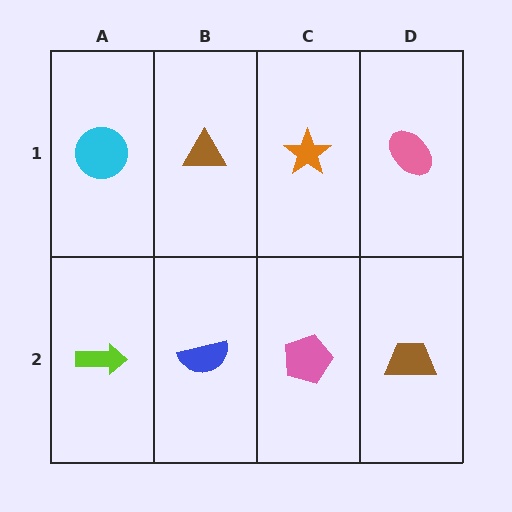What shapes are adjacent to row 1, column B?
A blue semicircle (row 2, column B), a cyan circle (row 1, column A), an orange star (row 1, column C).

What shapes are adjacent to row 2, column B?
A brown triangle (row 1, column B), a lime arrow (row 2, column A), a pink pentagon (row 2, column C).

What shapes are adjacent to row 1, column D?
A brown trapezoid (row 2, column D), an orange star (row 1, column C).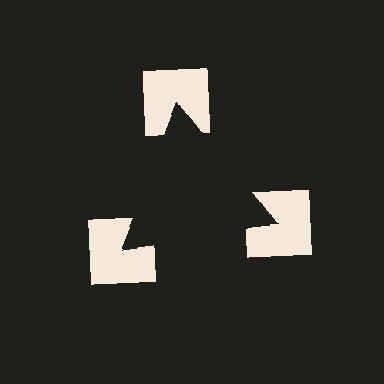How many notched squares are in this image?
There are 3 — one at each vertex of the illusory triangle.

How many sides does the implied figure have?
3 sides.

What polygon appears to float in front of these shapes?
An illusory triangle — its edges are inferred from the aligned wedge cuts in the notched squares, not physically drawn.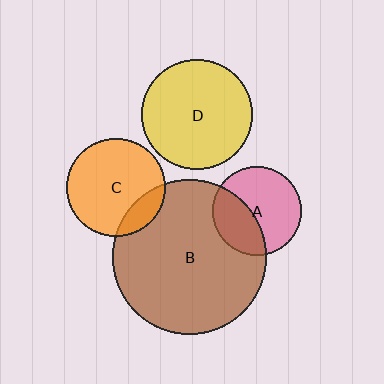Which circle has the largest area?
Circle B (brown).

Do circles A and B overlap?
Yes.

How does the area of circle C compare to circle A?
Approximately 1.2 times.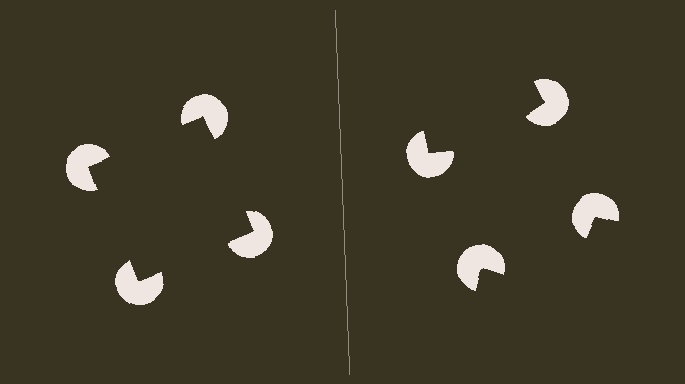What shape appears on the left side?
An illusory square.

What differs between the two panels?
The pac-man discs are positioned identically on both sides; only the wedge orientations differ. On the left they align to a square; on the right they are misaligned.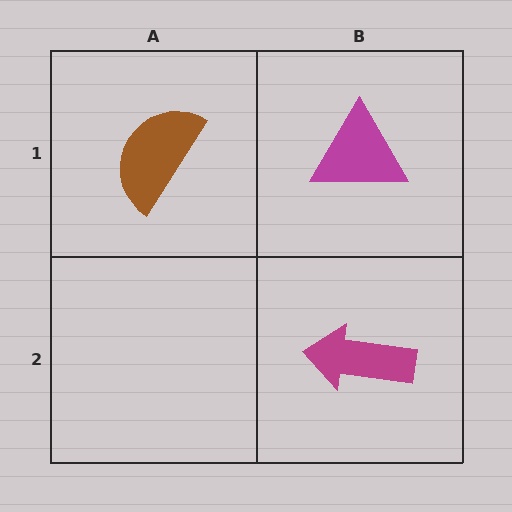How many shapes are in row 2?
1 shape.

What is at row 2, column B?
A magenta arrow.